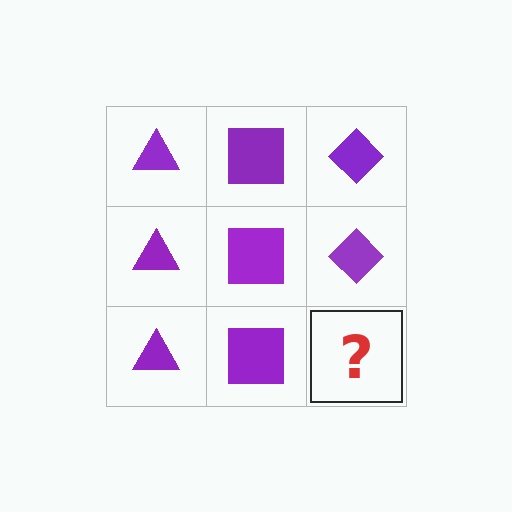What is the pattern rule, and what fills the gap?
The rule is that each column has a consistent shape. The gap should be filled with a purple diamond.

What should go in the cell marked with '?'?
The missing cell should contain a purple diamond.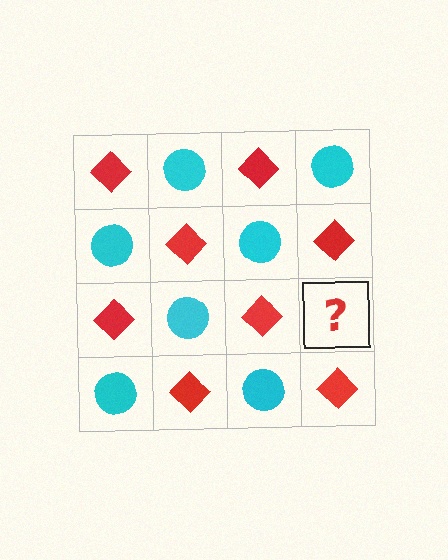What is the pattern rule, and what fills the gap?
The rule is that it alternates red diamond and cyan circle in a checkerboard pattern. The gap should be filled with a cyan circle.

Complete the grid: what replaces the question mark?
The question mark should be replaced with a cyan circle.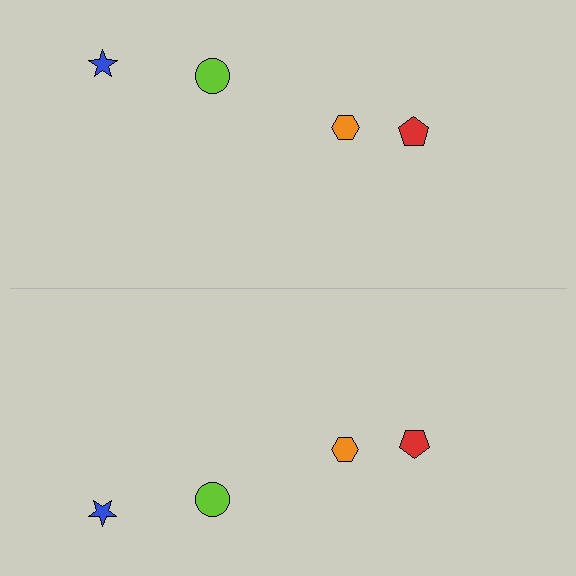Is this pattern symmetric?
Yes, this pattern has bilateral (reflection) symmetry.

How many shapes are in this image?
There are 8 shapes in this image.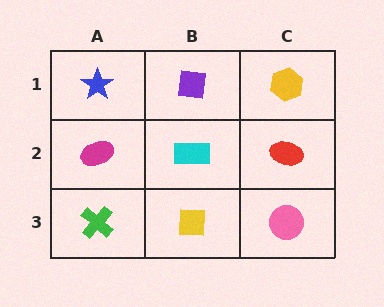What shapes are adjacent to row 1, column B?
A cyan rectangle (row 2, column B), a blue star (row 1, column A), a yellow hexagon (row 1, column C).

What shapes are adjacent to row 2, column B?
A purple square (row 1, column B), a yellow square (row 3, column B), a magenta ellipse (row 2, column A), a red ellipse (row 2, column C).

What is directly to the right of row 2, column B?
A red ellipse.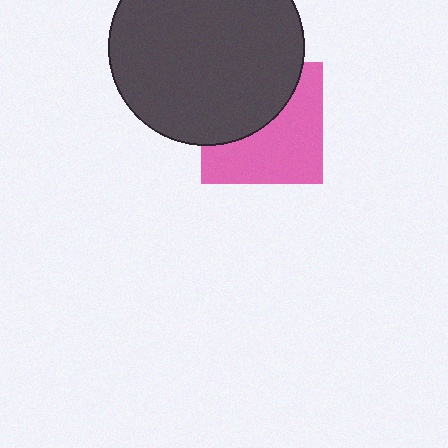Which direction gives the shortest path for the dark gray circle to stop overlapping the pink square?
Moving up gives the shortest separation.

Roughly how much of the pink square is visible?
About half of it is visible (roughly 55%).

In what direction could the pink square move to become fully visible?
The pink square could move down. That would shift it out from behind the dark gray circle entirely.